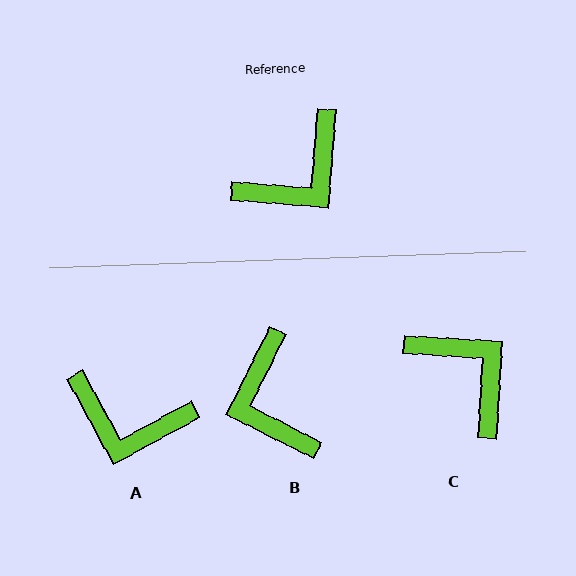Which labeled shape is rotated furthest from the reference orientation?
B, about 112 degrees away.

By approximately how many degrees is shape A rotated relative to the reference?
Approximately 57 degrees clockwise.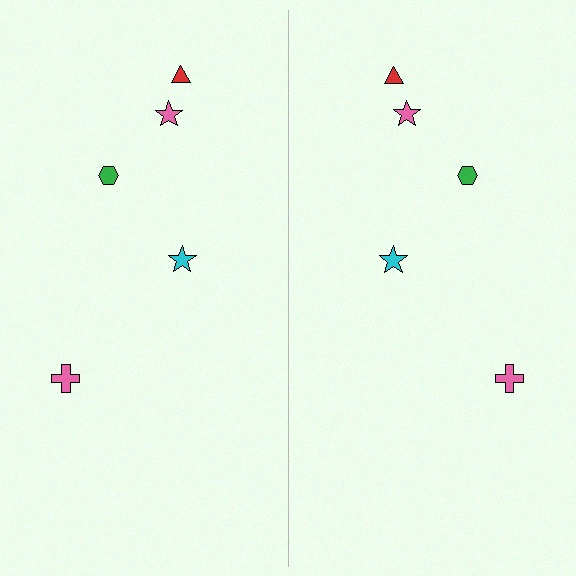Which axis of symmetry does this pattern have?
The pattern has a vertical axis of symmetry running through the center of the image.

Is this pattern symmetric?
Yes, this pattern has bilateral (reflection) symmetry.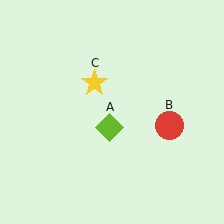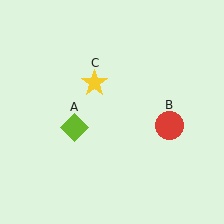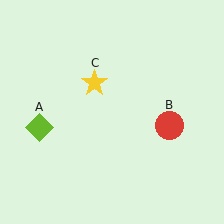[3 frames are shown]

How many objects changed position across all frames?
1 object changed position: lime diamond (object A).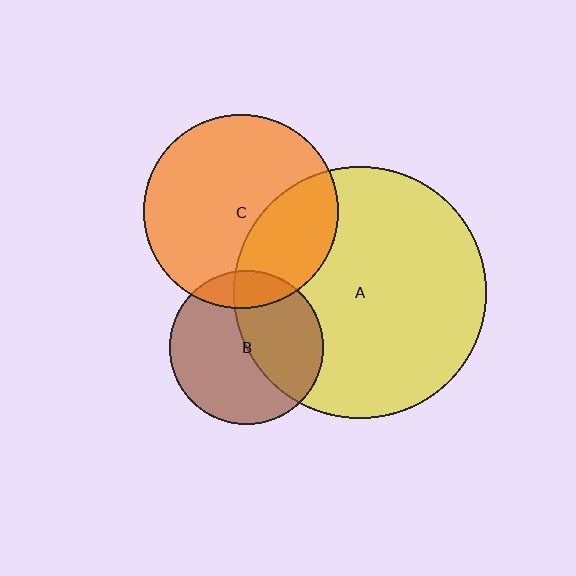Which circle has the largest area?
Circle A (yellow).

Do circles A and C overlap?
Yes.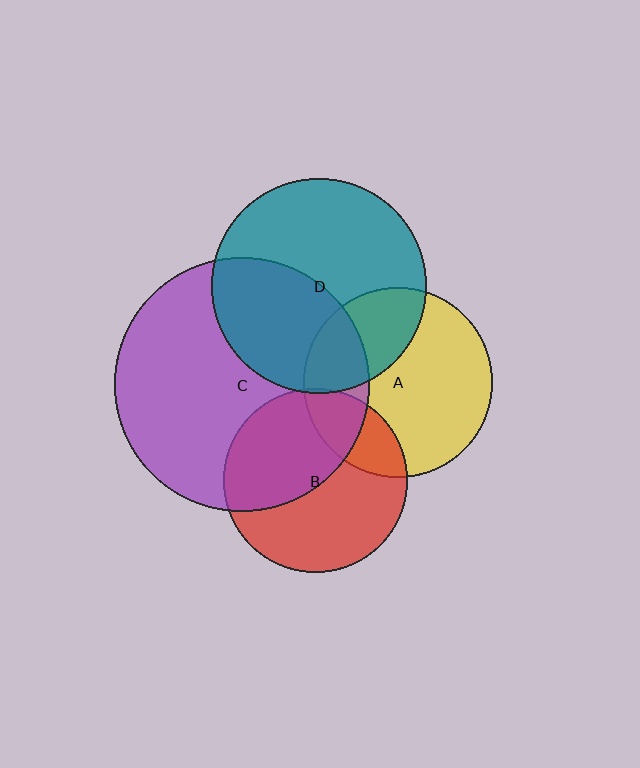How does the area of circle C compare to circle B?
Approximately 1.9 times.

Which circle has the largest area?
Circle C (purple).